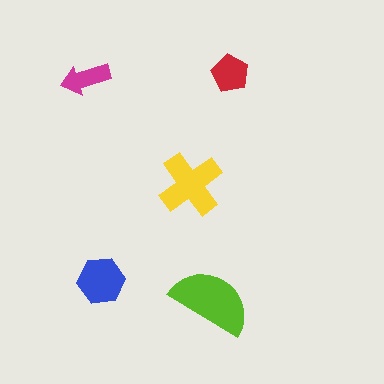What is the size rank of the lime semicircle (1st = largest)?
1st.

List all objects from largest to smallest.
The lime semicircle, the yellow cross, the blue hexagon, the red pentagon, the magenta arrow.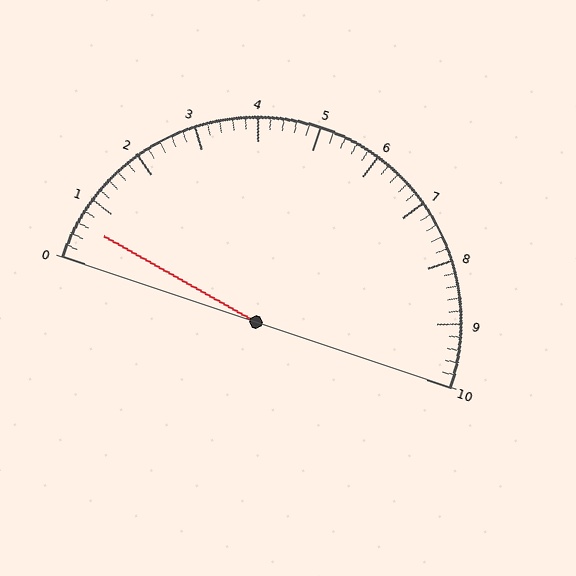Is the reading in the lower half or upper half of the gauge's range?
The reading is in the lower half of the range (0 to 10).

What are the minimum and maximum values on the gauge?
The gauge ranges from 0 to 10.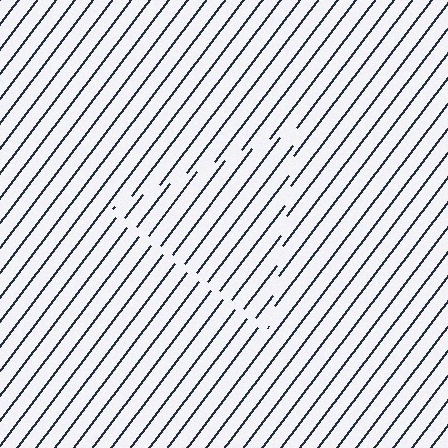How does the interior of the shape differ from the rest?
The interior of the shape contains the same grating, shifted by half a period — the contour is defined by the phase discontinuity where line-ends from the inner and outer gratings abut.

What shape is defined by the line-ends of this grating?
An illusory triangle. The interior of the shape contains the same grating, shifted by half a period — the contour is defined by the phase discontinuity where line-ends from the inner and outer gratings abut.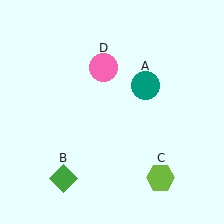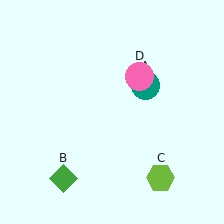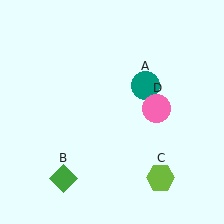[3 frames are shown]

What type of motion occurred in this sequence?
The pink circle (object D) rotated clockwise around the center of the scene.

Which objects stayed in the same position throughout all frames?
Teal circle (object A) and green diamond (object B) and lime hexagon (object C) remained stationary.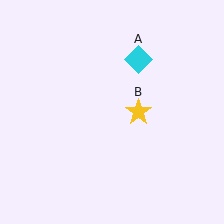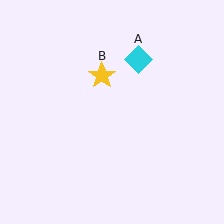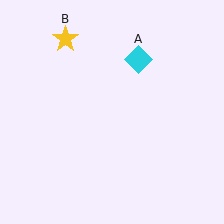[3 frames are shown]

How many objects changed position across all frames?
1 object changed position: yellow star (object B).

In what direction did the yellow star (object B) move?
The yellow star (object B) moved up and to the left.